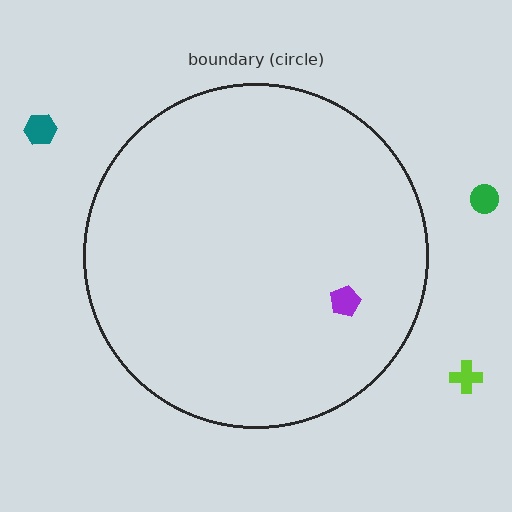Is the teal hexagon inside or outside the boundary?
Outside.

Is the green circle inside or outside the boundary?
Outside.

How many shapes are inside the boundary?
1 inside, 3 outside.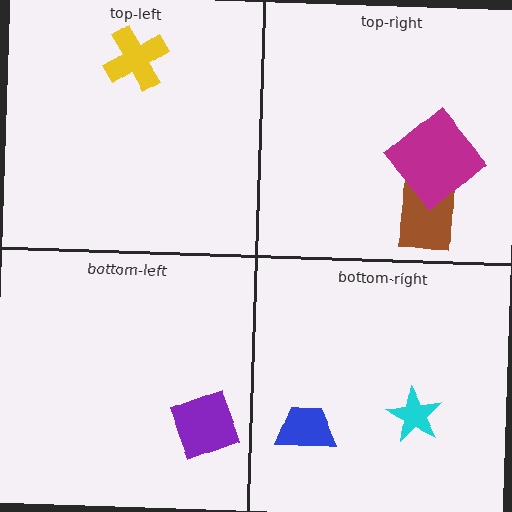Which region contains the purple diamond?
The bottom-left region.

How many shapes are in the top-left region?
1.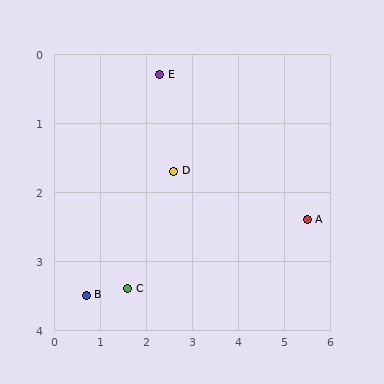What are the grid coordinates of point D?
Point D is at approximately (2.6, 1.7).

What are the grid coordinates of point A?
Point A is at approximately (5.5, 2.4).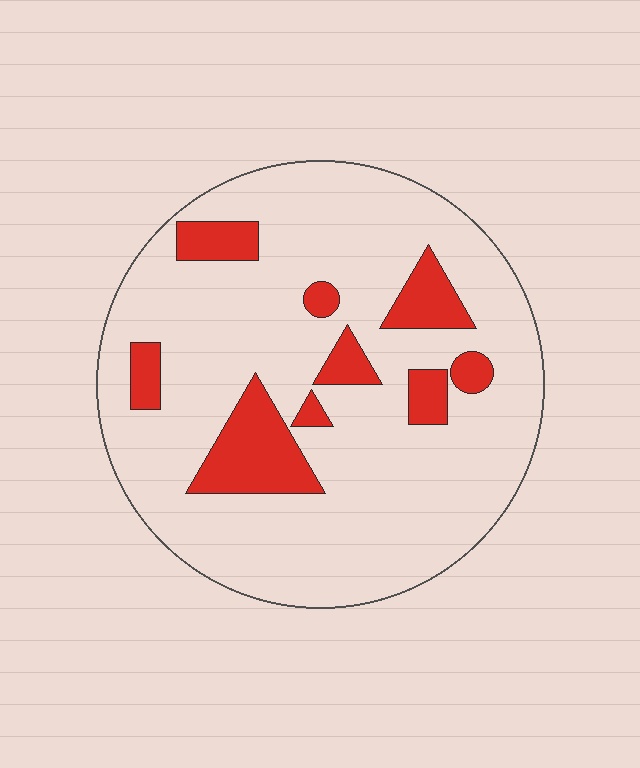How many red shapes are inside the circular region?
9.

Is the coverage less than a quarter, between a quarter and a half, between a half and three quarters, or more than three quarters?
Less than a quarter.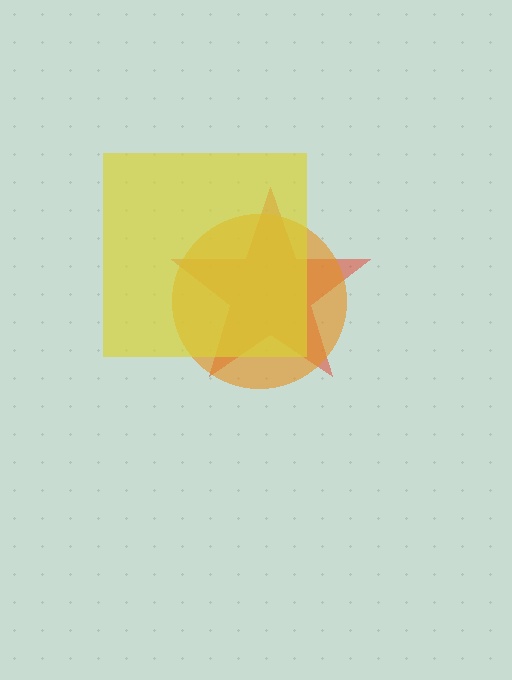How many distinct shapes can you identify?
There are 3 distinct shapes: a red star, an orange circle, a yellow square.